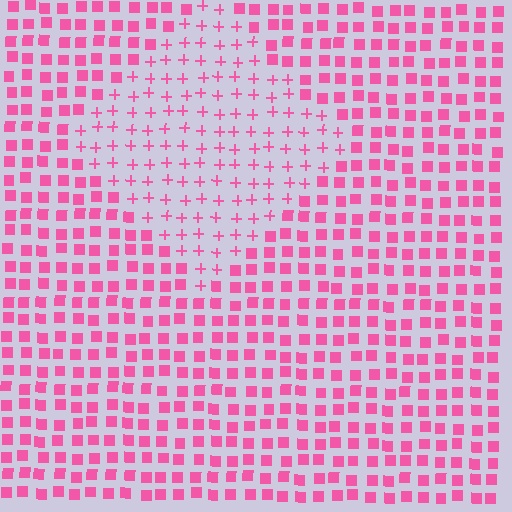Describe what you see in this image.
The image is filled with small pink elements arranged in a uniform grid. A diamond-shaped region contains plus signs, while the surrounding area contains squares. The boundary is defined purely by the change in element shape.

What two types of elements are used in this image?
The image uses plus signs inside the diamond region and squares outside it.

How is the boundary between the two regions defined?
The boundary is defined by a change in element shape: plus signs inside vs. squares outside. All elements share the same color and spacing.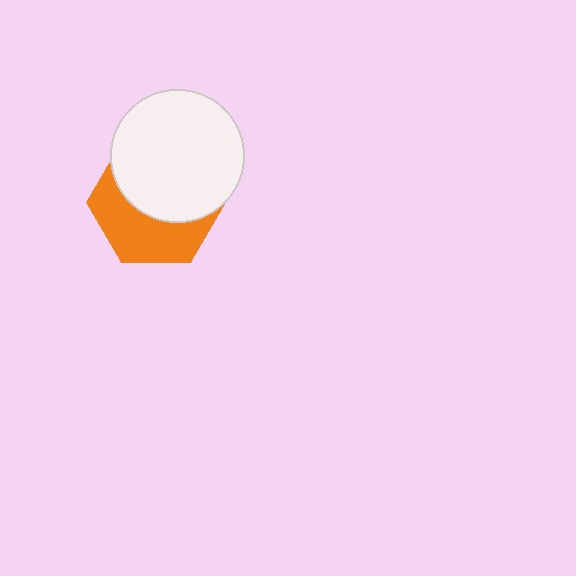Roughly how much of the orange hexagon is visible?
About half of it is visible (roughly 45%).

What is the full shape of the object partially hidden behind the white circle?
The partially hidden object is an orange hexagon.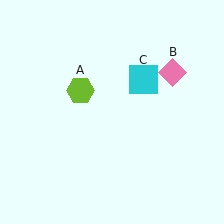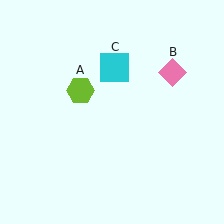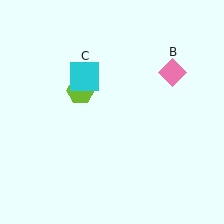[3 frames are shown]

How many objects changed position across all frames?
1 object changed position: cyan square (object C).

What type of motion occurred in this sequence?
The cyan square (object C) rotated counterclockwise around the center of the scene.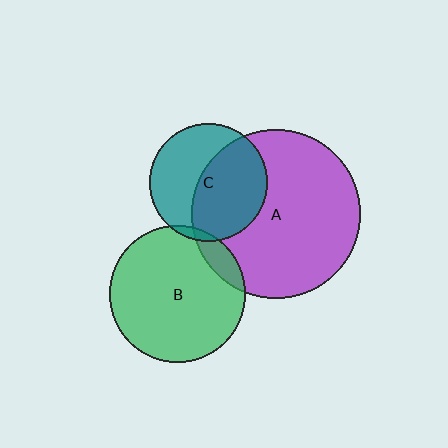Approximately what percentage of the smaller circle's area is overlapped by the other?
Approximately 55%.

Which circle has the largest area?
Circle A (purple).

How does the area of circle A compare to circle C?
Approximately 2.0 times.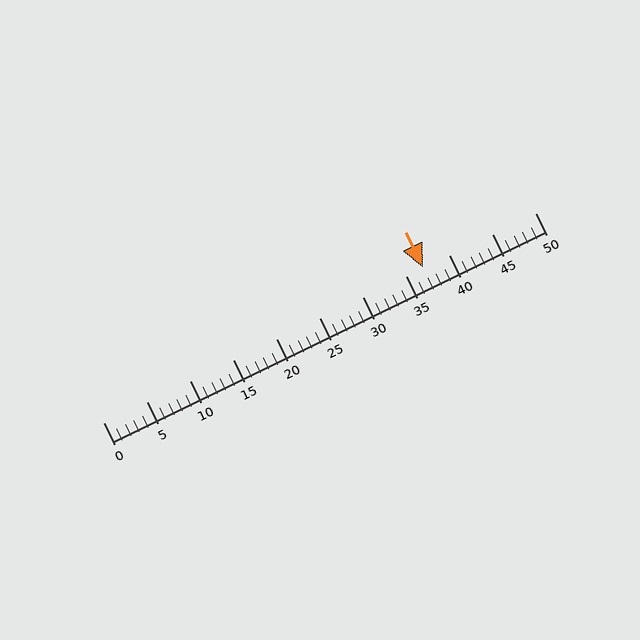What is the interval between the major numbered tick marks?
The major tick marks are spaced 5 units apart.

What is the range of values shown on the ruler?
The ruler shows values from 0 to 50.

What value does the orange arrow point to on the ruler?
The orange arrow points to approximately 37.